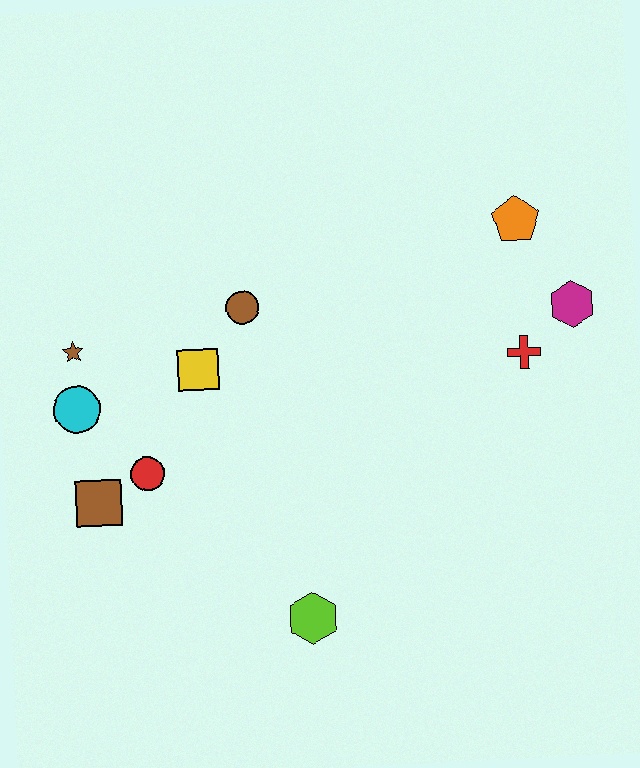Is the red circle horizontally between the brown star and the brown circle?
Yes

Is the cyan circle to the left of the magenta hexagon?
Yes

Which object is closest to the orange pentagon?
The magenta hexagon is closest to the orange pentagon.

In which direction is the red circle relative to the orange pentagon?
The red circle is to the left of the orange pentagon.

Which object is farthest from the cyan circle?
The magenta hexagon is farthest from the cyan circle.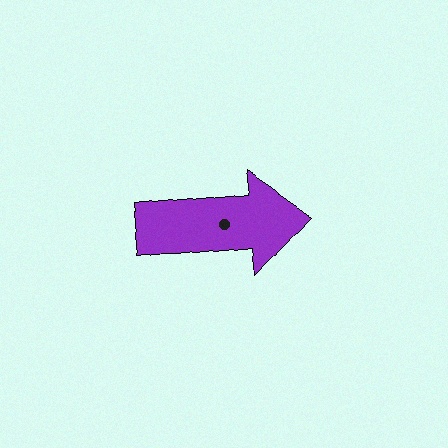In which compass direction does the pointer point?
East.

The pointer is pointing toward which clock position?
Roughly 3 o'clock.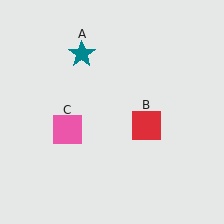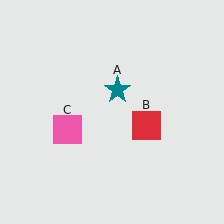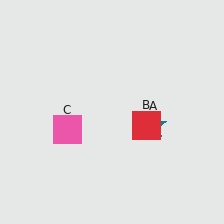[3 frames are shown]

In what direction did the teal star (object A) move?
The teal star (object A) moved down and to the right.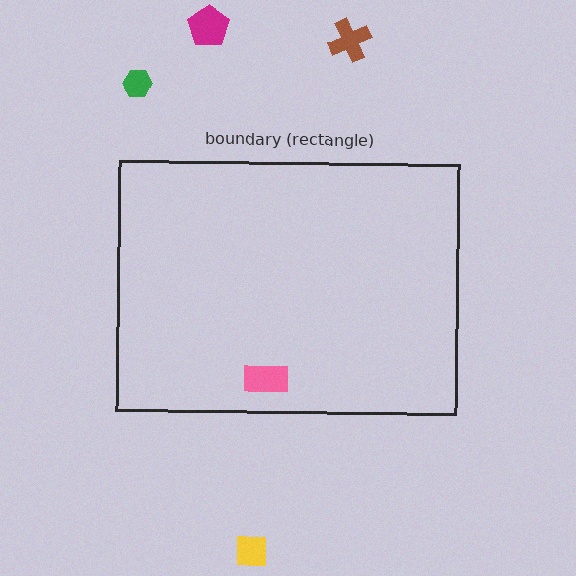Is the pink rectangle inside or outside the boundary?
Inside.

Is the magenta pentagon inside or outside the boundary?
Outside.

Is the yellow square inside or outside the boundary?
Outside.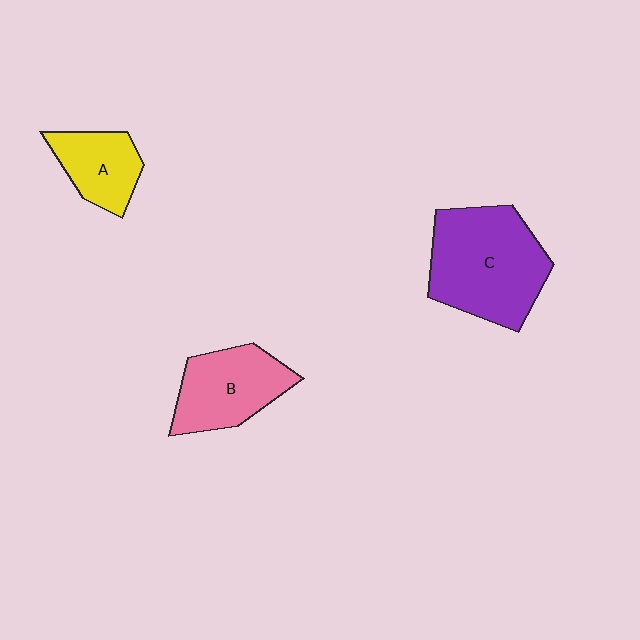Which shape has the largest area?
Shape C (purple).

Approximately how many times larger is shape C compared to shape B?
Approximately 1.5 times.